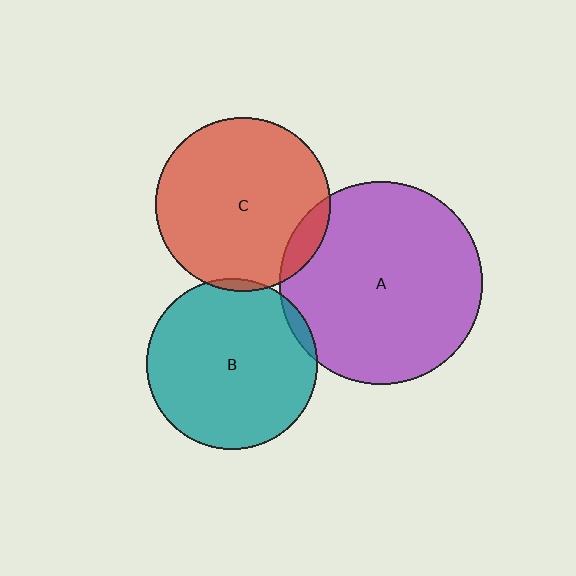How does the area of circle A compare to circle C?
Approximately 1.3 times.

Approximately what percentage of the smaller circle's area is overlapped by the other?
Approximately 5%.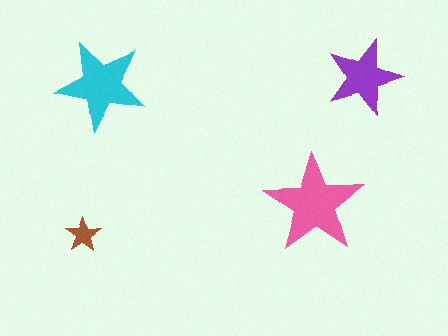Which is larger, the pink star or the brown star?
The pink one.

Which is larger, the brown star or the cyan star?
The cyan one.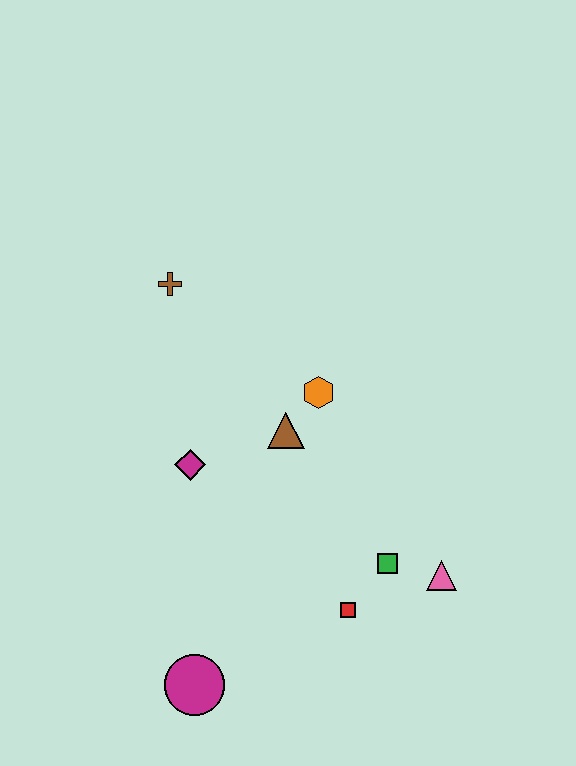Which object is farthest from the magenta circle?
The brown cross is farthest from the magenta circle.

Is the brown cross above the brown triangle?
Yes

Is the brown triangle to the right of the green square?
No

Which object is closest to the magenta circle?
The red square is closest to the magenta circle.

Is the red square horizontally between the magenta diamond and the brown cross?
No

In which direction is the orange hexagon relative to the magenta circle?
The orange hexagon is above the magenta circle.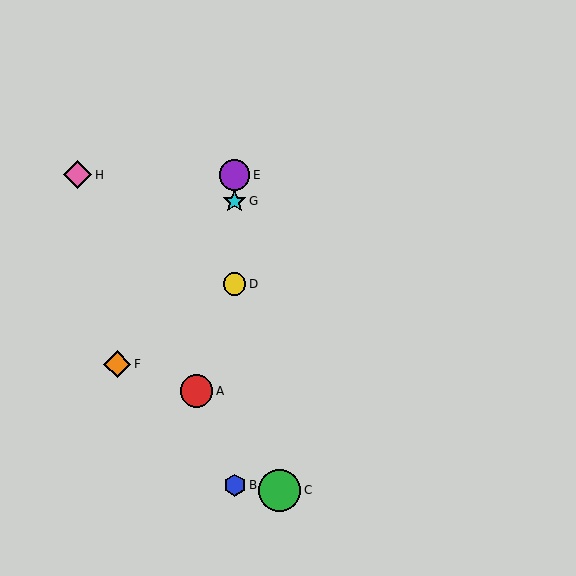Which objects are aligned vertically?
Objects B, D, E, G are aligned vertically.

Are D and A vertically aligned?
No, D is at x≈235 and A is at x≈196.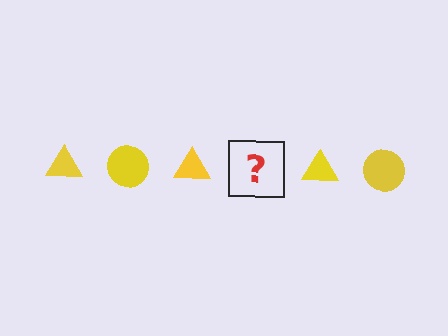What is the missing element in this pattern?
The missing element is a yellow circle.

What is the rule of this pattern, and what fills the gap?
The rule is that the pattern cycles through triangle, circle shapes in yellow. The gap should be filled with a yellow circle.